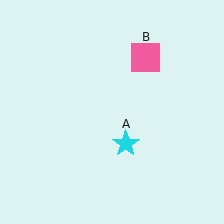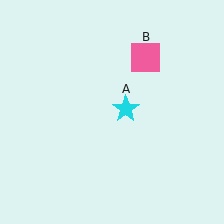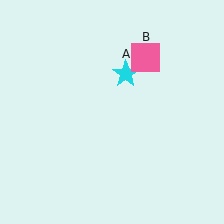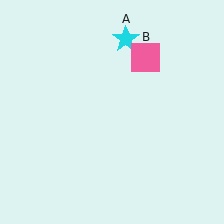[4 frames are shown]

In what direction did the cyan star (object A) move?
The cyan star (object A) moved up.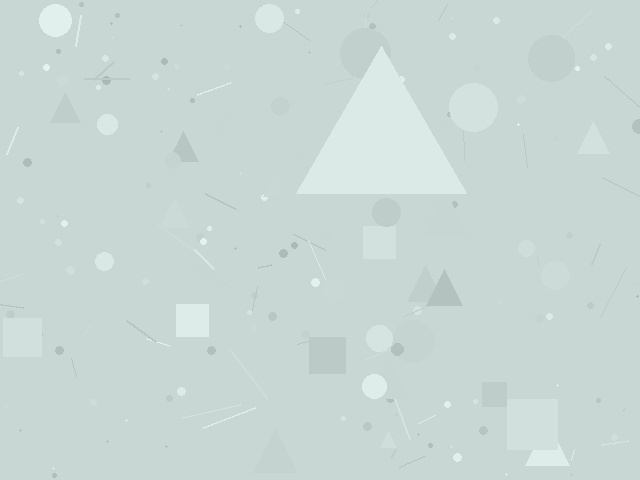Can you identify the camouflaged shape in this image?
The camouflaged shape is a triangle.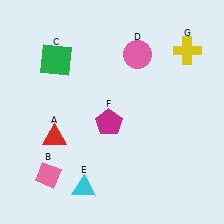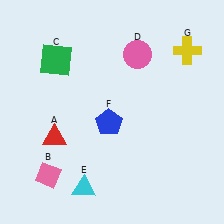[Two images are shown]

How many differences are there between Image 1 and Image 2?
There is 1 difference between the two images.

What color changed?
The pentagon (F) changed from magenta in Image 1 to blue in Image 2.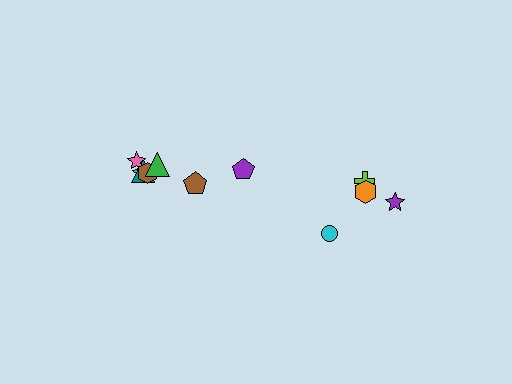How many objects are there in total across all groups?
There are 11 objects.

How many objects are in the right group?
There are 4 objects.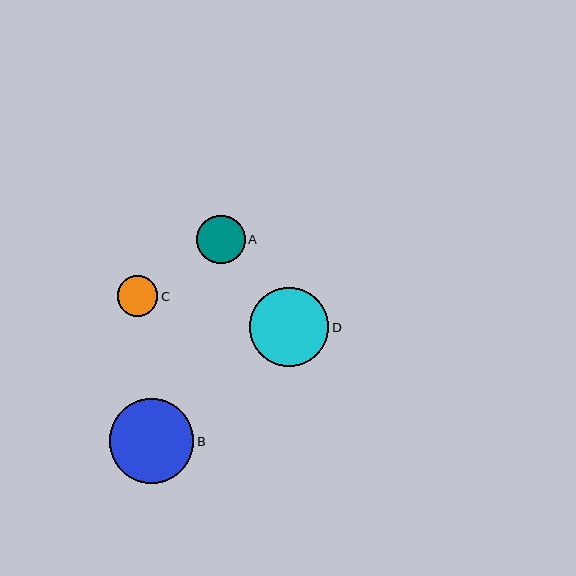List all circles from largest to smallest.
From largest to smallest: B, D, A, C.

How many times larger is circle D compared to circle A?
Circle D is approximately 1.6 times the size of circle A.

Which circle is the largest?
Circle B is the largest with a size of approximately 84 pixels.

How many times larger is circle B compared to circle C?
Circle B is approximately 2.1 times the size of circle C.